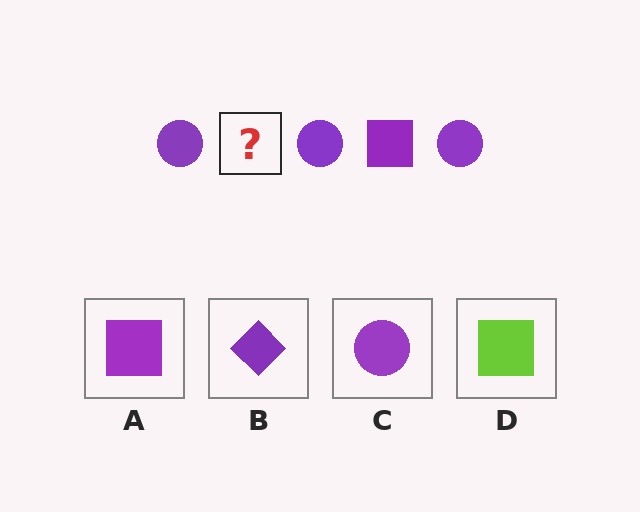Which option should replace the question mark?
Option A.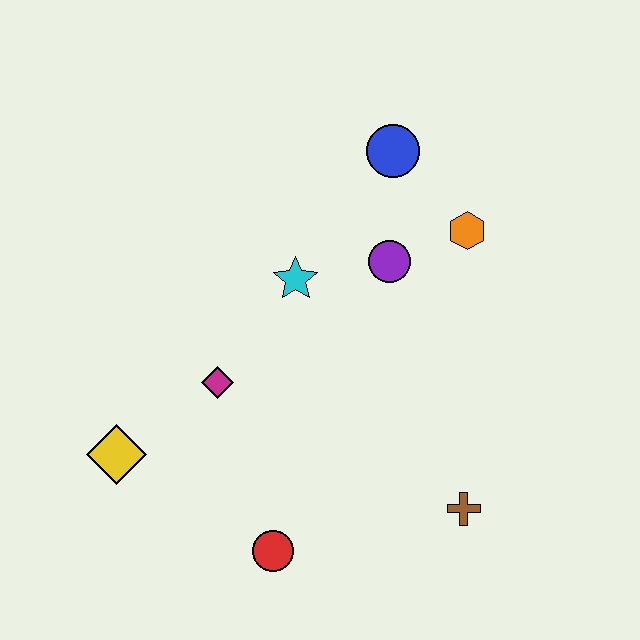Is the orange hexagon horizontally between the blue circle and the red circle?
No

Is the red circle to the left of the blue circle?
Yes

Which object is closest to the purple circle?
The orange hexagon is closest to the purple circle.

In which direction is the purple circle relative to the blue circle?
The purple circle is below the blue circle.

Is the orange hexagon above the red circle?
Yes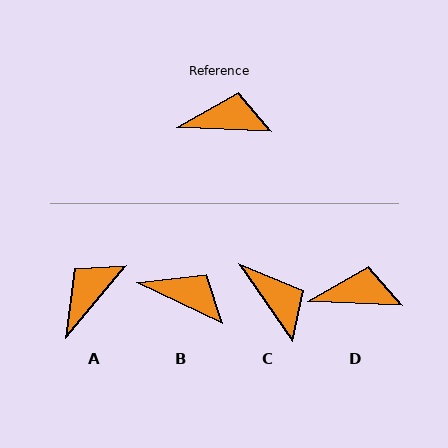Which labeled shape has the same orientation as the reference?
D.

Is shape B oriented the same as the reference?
No, it is off by about 23 degrees.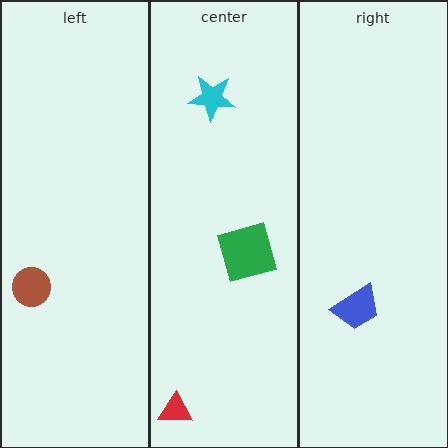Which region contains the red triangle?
The center region.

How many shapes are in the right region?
1.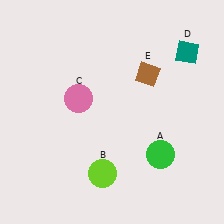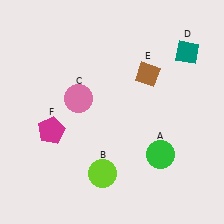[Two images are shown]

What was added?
A magenta pentagon (F) was added in Image 2.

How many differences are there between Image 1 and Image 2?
There is 1 difference between the two images.